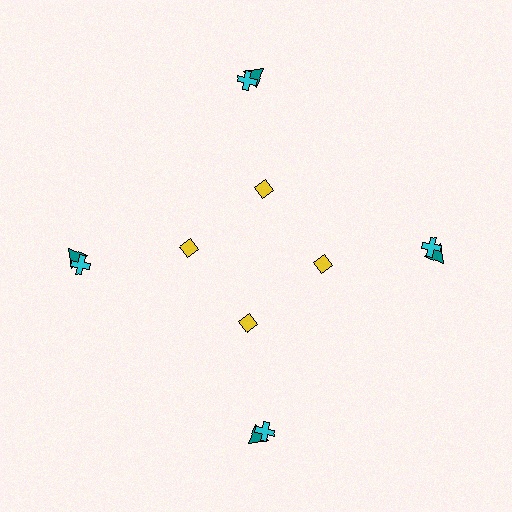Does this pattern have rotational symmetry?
Yes, this pattern has 4-fold rotational symmetry. It looks the same after rotating 90 degrees around the center.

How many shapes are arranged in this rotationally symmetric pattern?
There are 12 shapes, arranged in 4 groups of 3.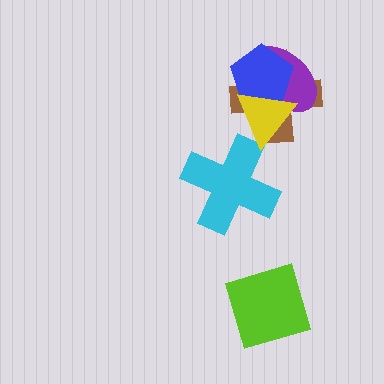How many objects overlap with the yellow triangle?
3 objects overlap with the yellow triangle.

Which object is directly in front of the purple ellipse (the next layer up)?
The blue pentagon is directly in front of the purple ellipse.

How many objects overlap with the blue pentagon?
3 objects overlap with the blue pentagon.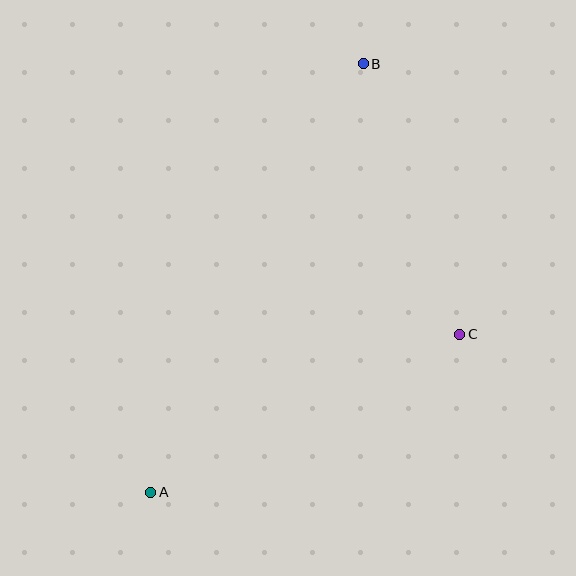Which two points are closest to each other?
Points B and C are closest to each other.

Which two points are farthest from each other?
Points A and B are farthest from each other.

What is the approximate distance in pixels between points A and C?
The distance between A and C is approximately 347 pixels.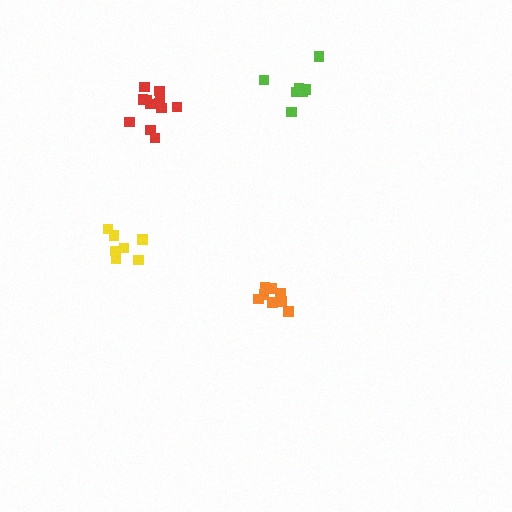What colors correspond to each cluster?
The clusters are colored: yellow, orange, red, lime.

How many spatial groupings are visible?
There are 4 spatial groupings.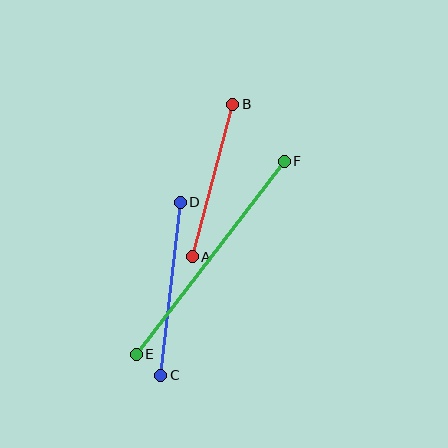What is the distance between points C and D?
The distance is approximately 174 pixels.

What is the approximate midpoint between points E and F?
The midpoint is at approximately (210, 258) pixels.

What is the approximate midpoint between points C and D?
The midpoint is at approximately (170, 289) pixels.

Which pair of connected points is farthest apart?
Points E and F are farthest apart.